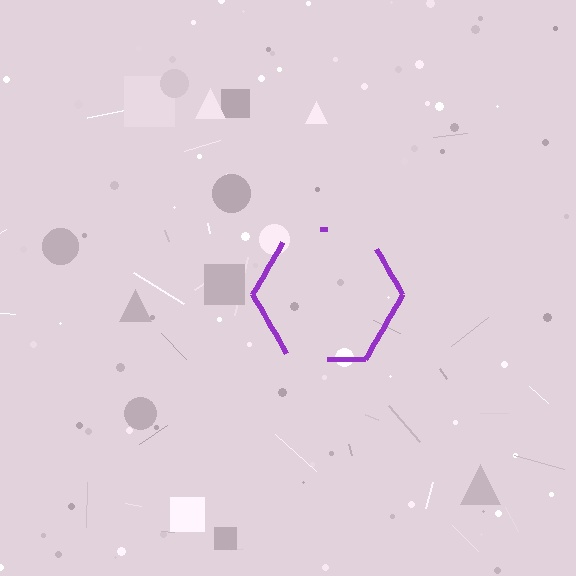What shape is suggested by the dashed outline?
The dashed outline suggests a hexagon.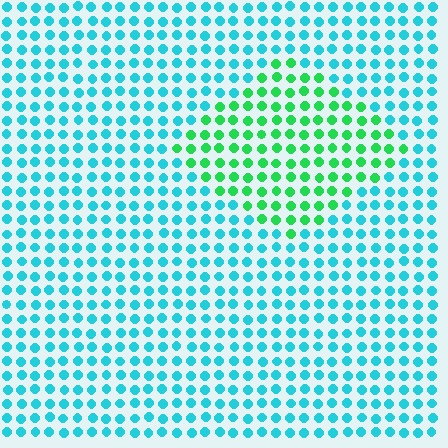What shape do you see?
I see a diamond.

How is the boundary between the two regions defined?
The boundary is defined purely by a slight shift in hue (about 49 degrees). Spacing, size, and orientation are identical on both sides.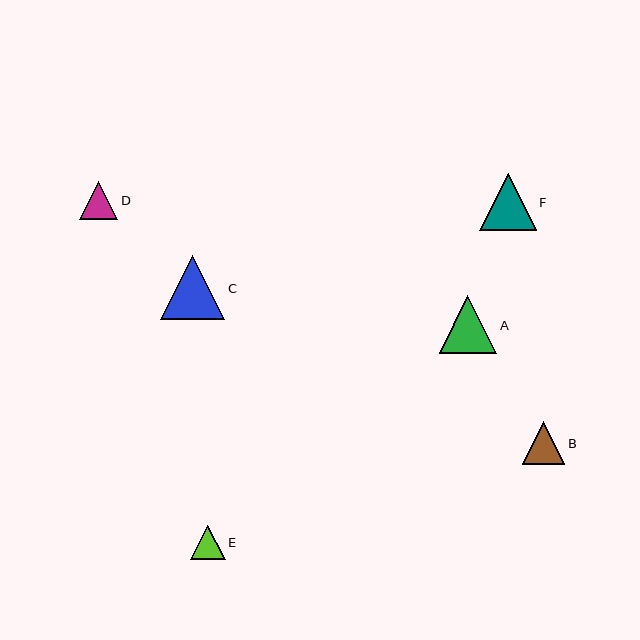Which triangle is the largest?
Triangle C is the largest with a size of approximately 64 pixels.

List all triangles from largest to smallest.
From largest to smallest: C, A, F, B, D, E.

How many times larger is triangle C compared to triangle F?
Triangle C is approximately 1.1 times the size of triangle F.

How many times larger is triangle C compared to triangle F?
Triangle C is approximately 1.1 times the size of triangle F.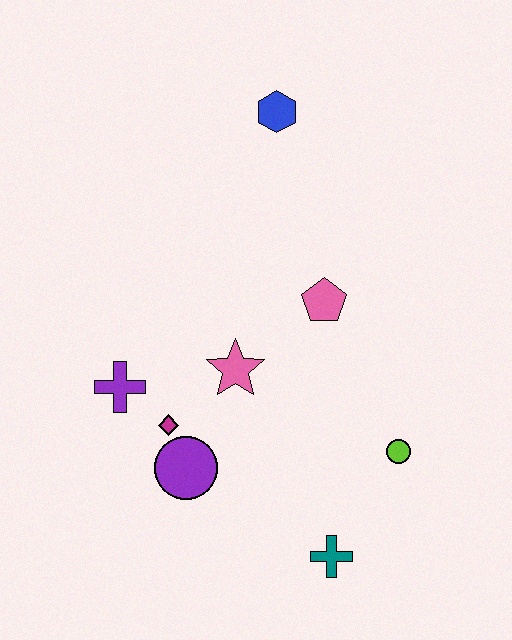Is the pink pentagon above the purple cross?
Yes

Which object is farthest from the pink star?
The blue hexagon is farthest from the pink star.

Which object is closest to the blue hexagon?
The pink pentagon is closest to the blue hexagon.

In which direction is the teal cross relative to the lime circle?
The teal cross is below the lime circle.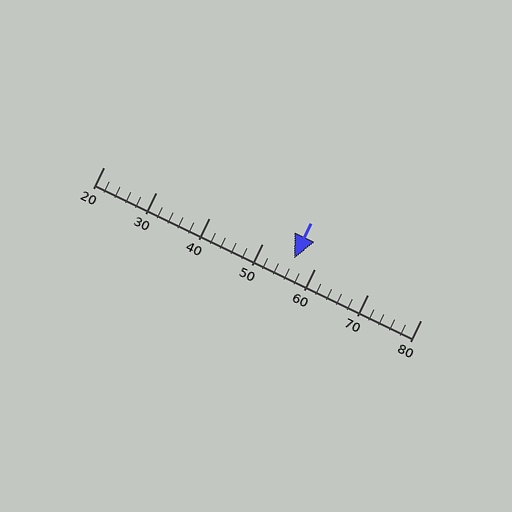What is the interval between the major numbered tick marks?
The major tick marks are spaced 10 units apart.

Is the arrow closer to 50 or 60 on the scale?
The arrow is closer to 60.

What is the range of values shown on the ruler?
The ruler shows values from 20 to 80.